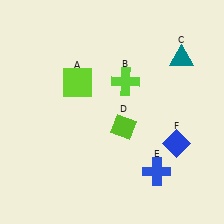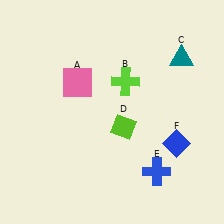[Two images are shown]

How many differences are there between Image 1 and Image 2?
There is 1 difference between the two images.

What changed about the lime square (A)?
In Image 1, A is lime. In Image 2, it changed to pink.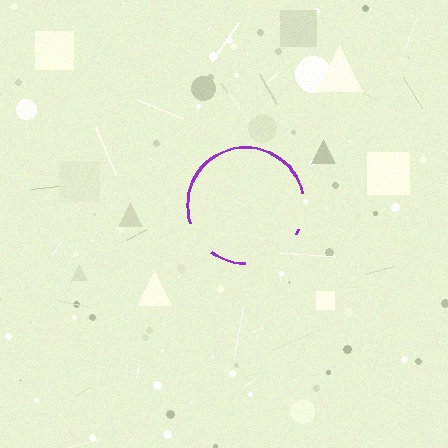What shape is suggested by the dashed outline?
The dashed outline suggests a circle.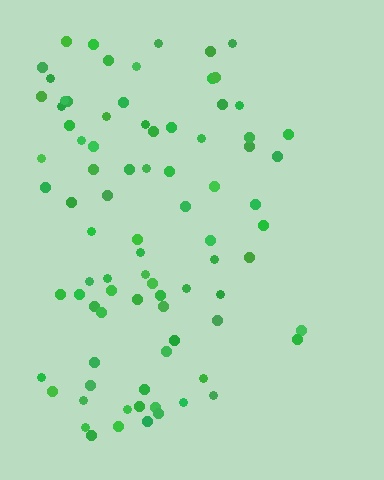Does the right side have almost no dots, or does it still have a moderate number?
Still a moderate number, just noticeably fewer than the left.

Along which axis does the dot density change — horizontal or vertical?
Horizontal.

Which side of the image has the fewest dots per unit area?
The right.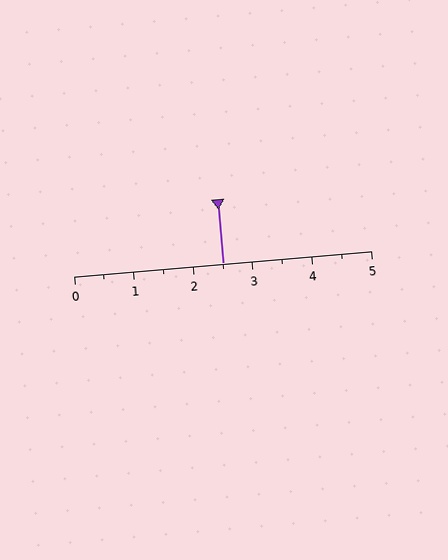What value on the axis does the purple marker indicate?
The marker indicates approximately 2.5.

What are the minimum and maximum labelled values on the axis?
The axis runs from 0 to 5.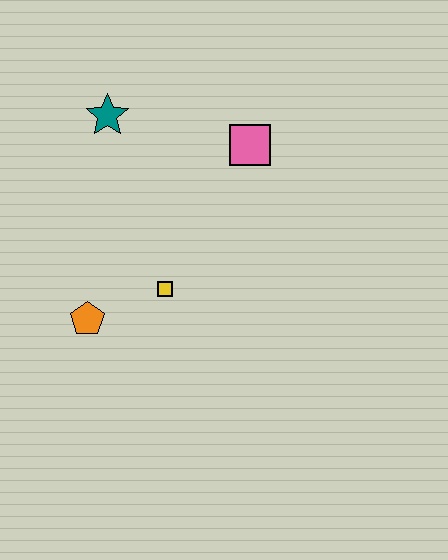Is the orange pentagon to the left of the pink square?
Yes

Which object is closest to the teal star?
The pink square is closest to the teal star.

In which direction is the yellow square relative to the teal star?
The yellow square is below the teal star.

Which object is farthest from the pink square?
The orange pentagon is farthest from the pink square.